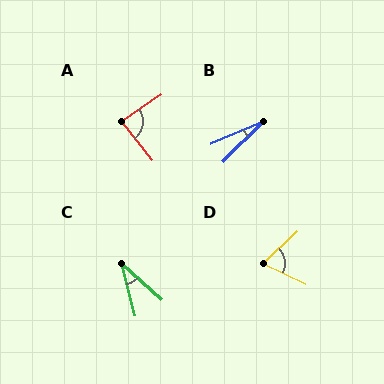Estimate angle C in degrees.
Approximately 34 degrees.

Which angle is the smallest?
B, at approximately 22 degrees.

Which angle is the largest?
A, at approximately 86 degrees.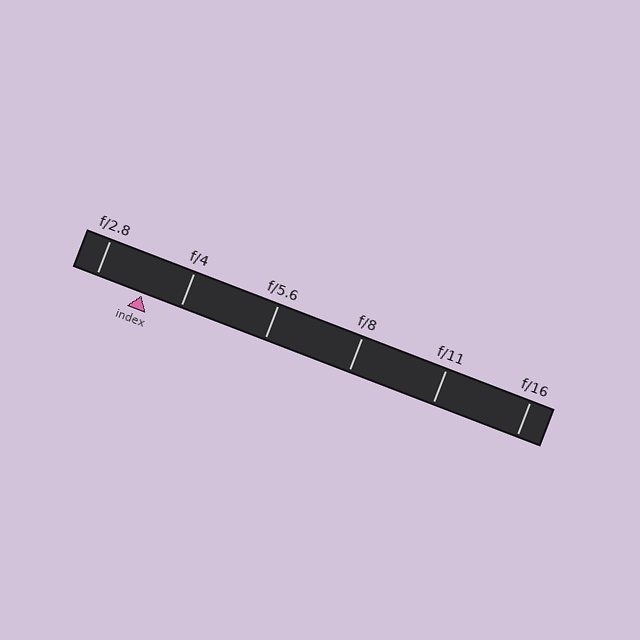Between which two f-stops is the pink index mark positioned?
The index mark is between f/2.8 and f/4.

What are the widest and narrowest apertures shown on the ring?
The widest aperture shown is f/2.8 and the narrowest is f/16.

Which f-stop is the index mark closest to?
The index mark is closest to f/4.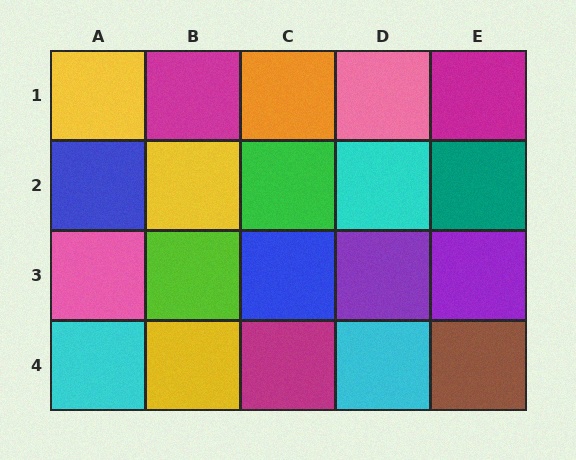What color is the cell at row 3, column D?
Purple.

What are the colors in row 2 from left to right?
Blue, yellow, green, cyan, teal.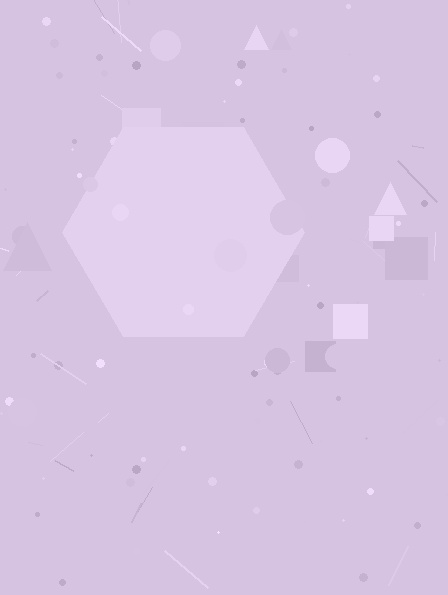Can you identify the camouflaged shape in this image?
The camouflaged shape is a hexagon.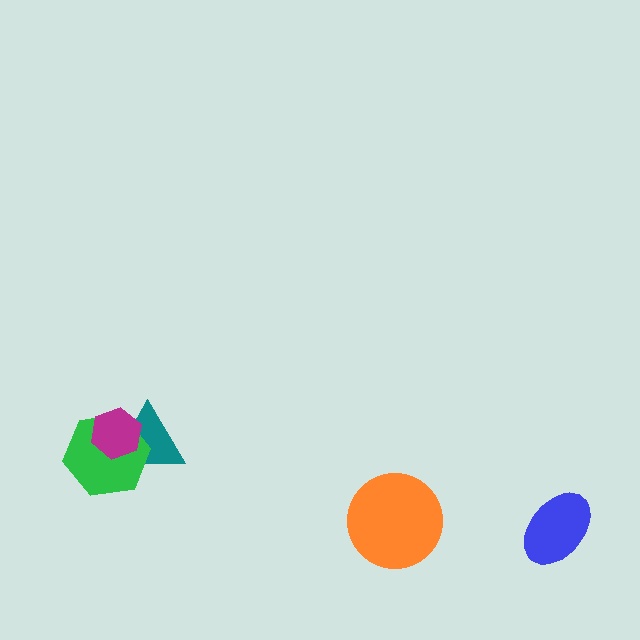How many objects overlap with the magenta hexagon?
2 objects overlap with the magenta hexagon.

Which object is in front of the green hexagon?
The magenta hexagon is in front of the green hexagon.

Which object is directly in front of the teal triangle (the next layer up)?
The green hexagon is directly in front of the teal triangle.